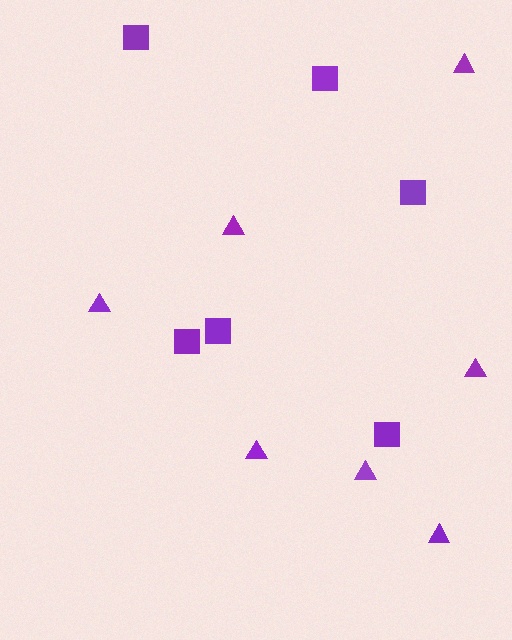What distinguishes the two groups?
There are 2 groups: one group of triangles (7) and one group of squares (6).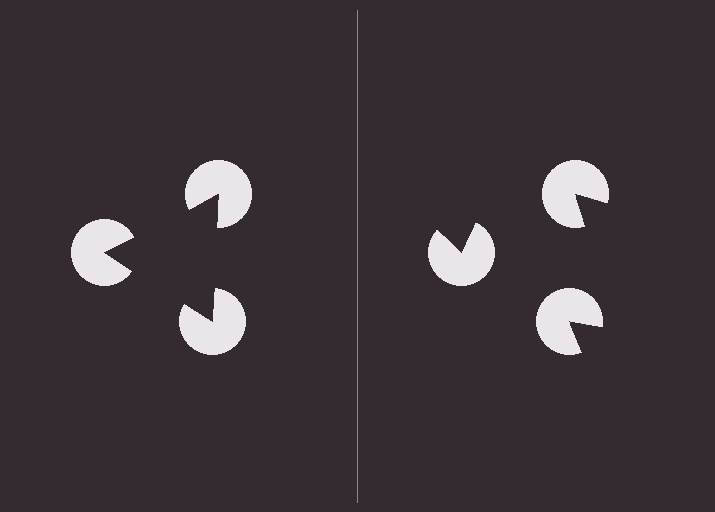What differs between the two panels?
The pac-man discs are positioned identically on both sides; only the wedge orientations differ. On the left they align to a triangle; on the right they are misaligned.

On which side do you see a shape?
An illusory triangle appears on the left side. On the right side the wedge cuts are rotated, so no coherent shape forms.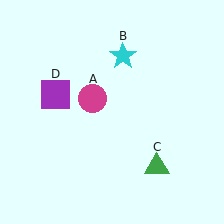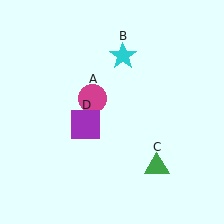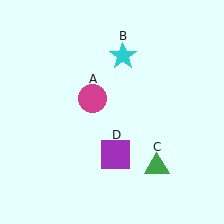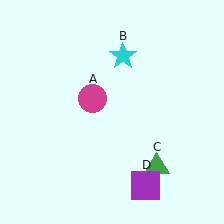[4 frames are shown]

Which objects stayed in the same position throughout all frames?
Magenta circle (object A) and cyan star (object B) and green triangle (object C) remained stationary.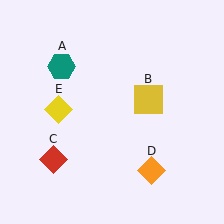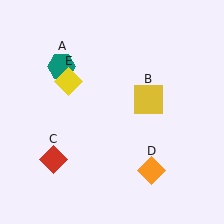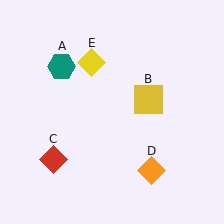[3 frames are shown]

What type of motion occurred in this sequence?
The yellow diamond (object E) rotated clockwise around the center of the scene.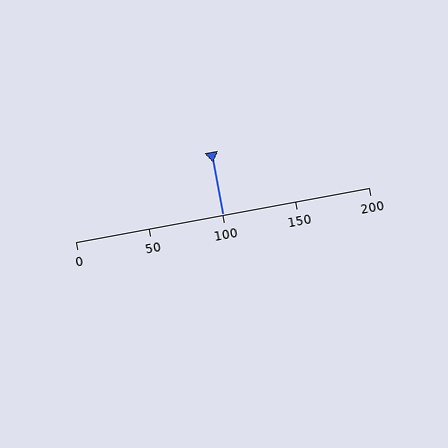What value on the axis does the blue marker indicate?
The marker indicates approximately 100.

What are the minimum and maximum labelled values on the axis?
The axis runs from 0 to 200.